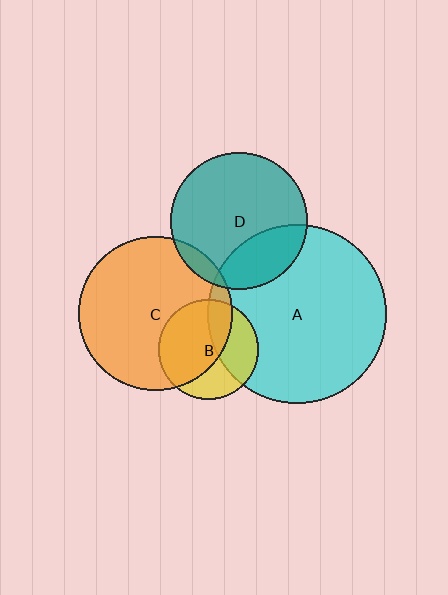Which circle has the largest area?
Circle A (cyan).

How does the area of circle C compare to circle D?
Approximately 1.3 times.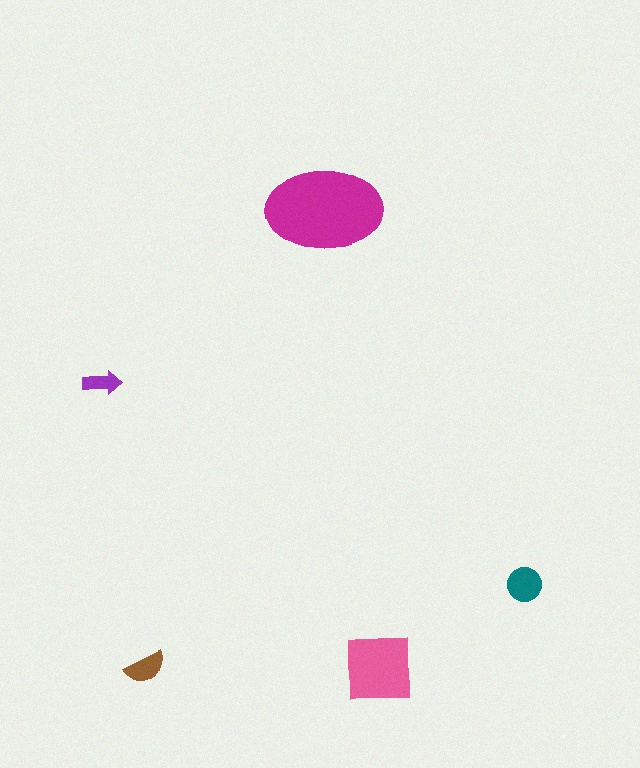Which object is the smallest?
The purple arrow.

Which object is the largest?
The magenta ellipse.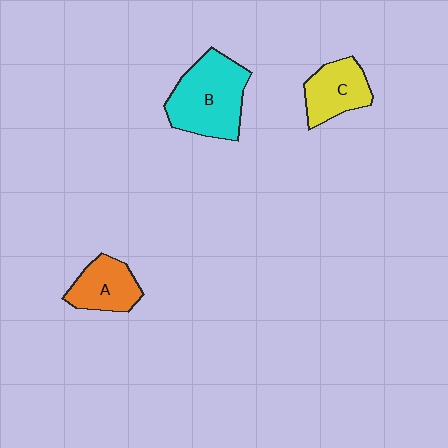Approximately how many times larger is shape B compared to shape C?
Approximately 1.6 times.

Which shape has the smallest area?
Shape A (orange).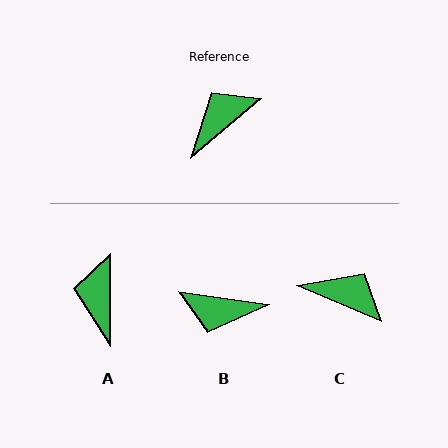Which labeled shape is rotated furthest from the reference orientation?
B, about 132 degrees away.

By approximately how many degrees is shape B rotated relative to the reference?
Approximately 132 degrees counter-clockwise.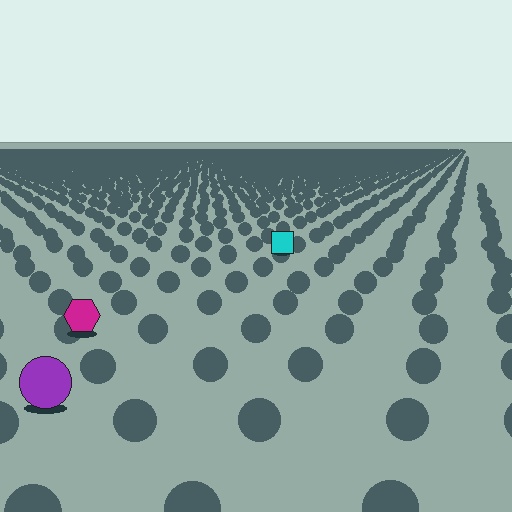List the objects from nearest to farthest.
From nearest to farthest: the purple circle, the magenta hexagon, the cyan square.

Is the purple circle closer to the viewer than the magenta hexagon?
Yes. The purple circle is closer — you can tell from the texture gradient: the ground texture is coarser near it.